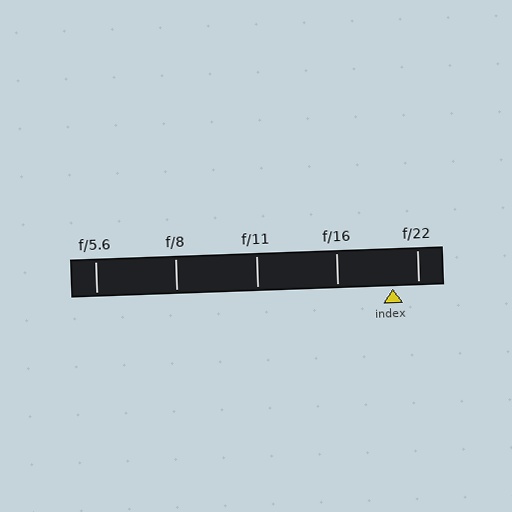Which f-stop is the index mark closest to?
The index mark is closest to f/22.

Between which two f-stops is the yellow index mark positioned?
The index mark is between f/16 and f/22.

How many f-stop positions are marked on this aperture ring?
There are 5 f-stop positions marked.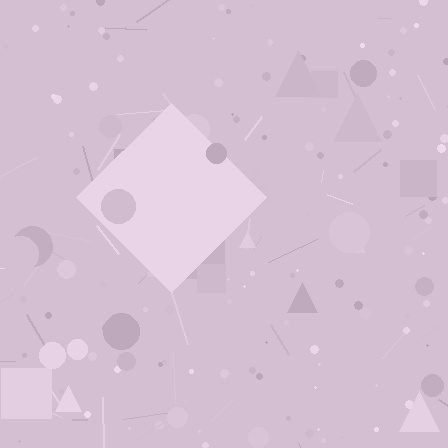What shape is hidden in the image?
A diamond is hidden in the image.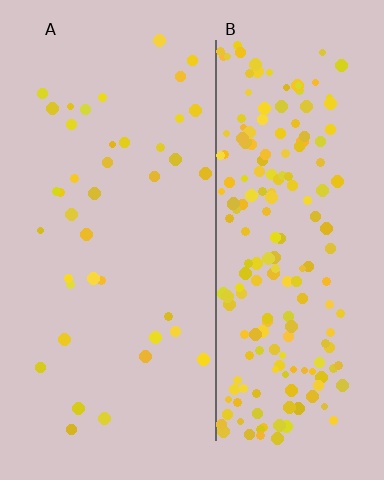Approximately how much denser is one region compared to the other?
Approximately 5.1× — region B over region A.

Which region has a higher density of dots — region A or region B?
B (the right).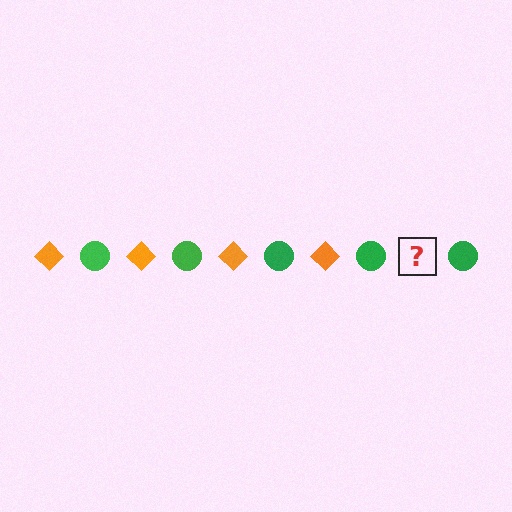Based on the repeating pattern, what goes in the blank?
The blank should be an orange diamond.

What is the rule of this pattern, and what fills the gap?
The rule is that the pattern alternates between orange diamond and green circle. The gap should be filled with an orange diamond.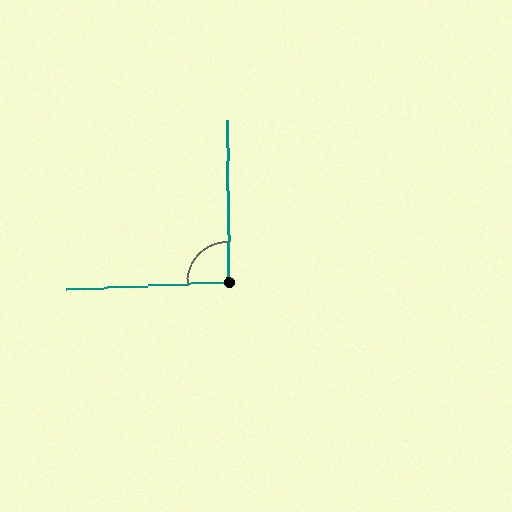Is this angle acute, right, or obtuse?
It is approximately a right angle.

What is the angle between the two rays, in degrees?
Approximately 92 degrees.